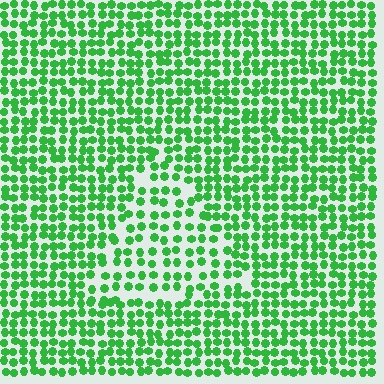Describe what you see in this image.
The image contains small green elements arranged at two different densities. A triangle-shaped region is visible where the elements are less densely packed than the surrounding area.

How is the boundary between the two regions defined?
The boundary is defined by a change in element density (approximately 1.6x ratio). All elements are the same color, size, and shape.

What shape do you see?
I see a triangle.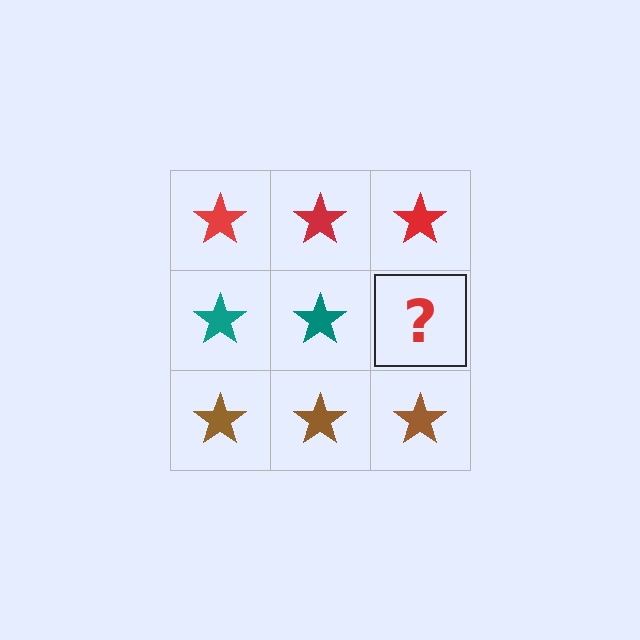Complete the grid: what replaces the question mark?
The question mark should be replaced with a teal star.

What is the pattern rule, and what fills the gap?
The rule is that each row has a consistent color. The gap should be filled with a teal star.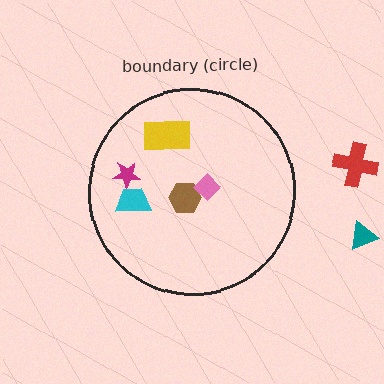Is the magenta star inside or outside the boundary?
Inside.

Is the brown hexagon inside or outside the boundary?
Inside.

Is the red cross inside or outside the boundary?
Outside.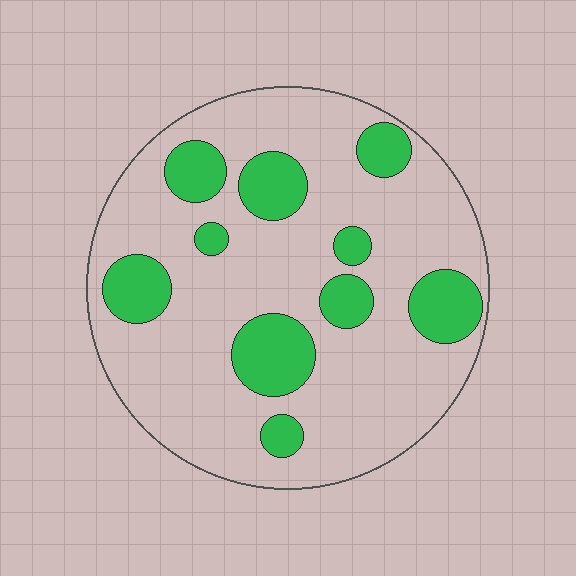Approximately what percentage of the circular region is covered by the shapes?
Approximately 25%.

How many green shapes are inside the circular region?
10.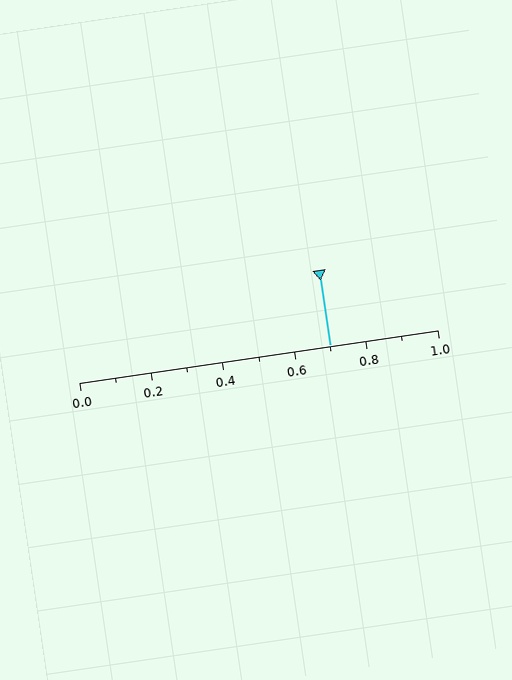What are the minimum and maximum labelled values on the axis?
The axis runs from 0.0 to 1.0.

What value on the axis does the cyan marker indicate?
The marker indicates approximately 0.7.